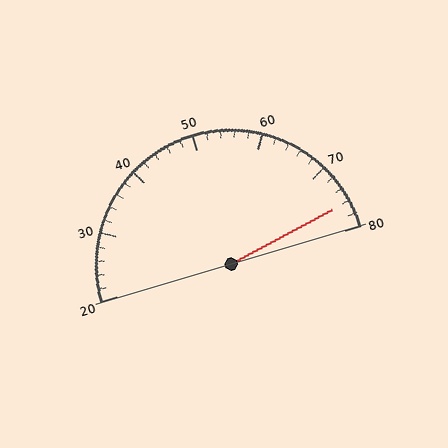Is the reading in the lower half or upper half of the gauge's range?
The reading is in the upper half of the range (20 to 80).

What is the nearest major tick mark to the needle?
The nearest major tick mark is 80.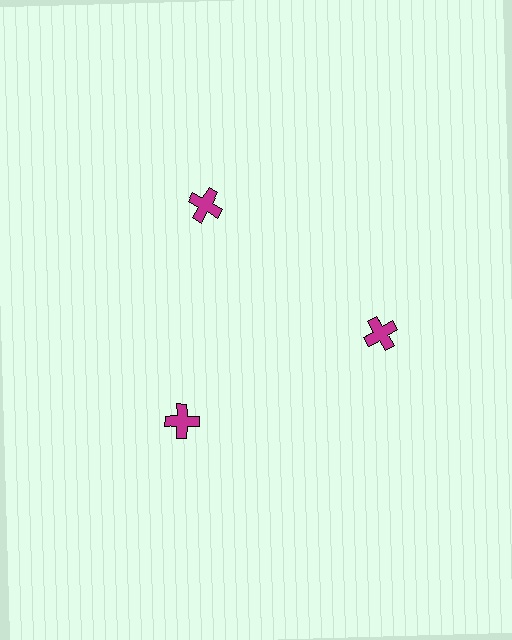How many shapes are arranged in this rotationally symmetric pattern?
There are 3 shapes, arranged in 3 groups of 1.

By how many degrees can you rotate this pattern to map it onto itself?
The pattern maps onto itself every 120 degrees of rotation.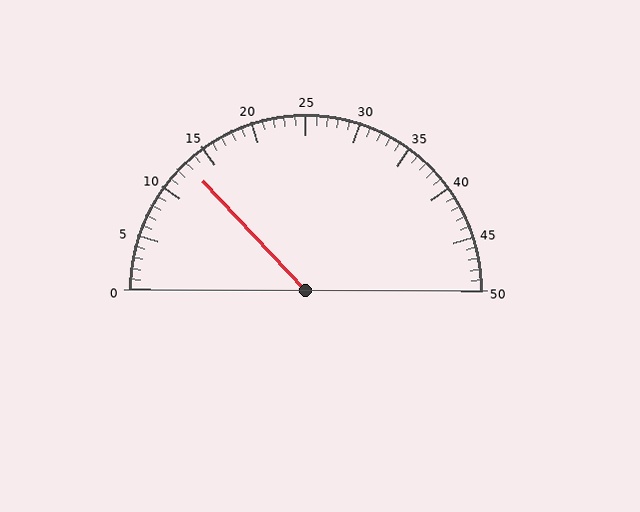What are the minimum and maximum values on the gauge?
The gauge ranges from 0 to 50.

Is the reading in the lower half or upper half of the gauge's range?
The reading is in the lower half of the range (0 to 50).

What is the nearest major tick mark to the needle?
The nearest major tick mark is 15.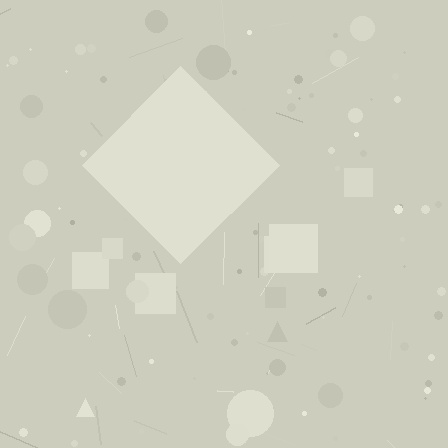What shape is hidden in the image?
A diamond is hidden in the image.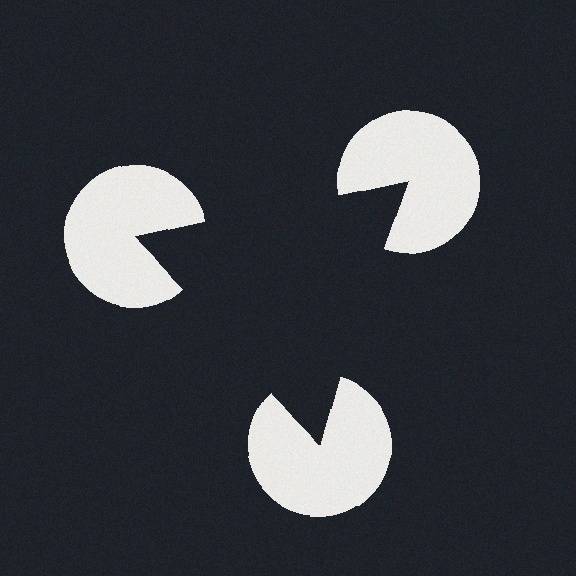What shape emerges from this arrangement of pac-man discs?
An illusory triangle — its edges are inferred from the aligned wedge cuts in the pac-man discs, not physically drawn.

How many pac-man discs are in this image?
There are 3 — one at each vertex of the illusory triangle.